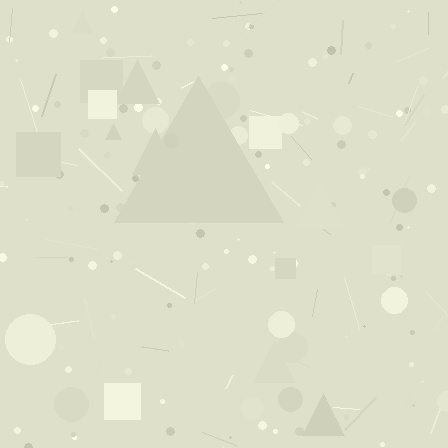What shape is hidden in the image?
A triangle is hidden in the image.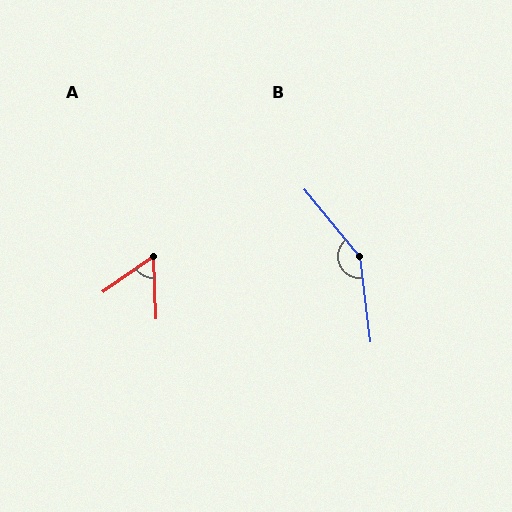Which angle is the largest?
B, at approximately 148 degrees.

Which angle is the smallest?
A, at approximately 57 degrees.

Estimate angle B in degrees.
Approximately 148 degrees.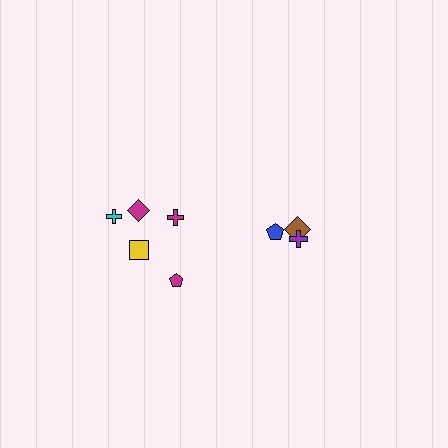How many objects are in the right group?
There are 3 objects.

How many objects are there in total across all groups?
There are 8 objects.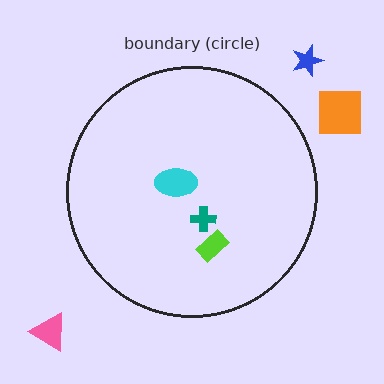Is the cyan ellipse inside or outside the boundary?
Inside.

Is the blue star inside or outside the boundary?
Outside.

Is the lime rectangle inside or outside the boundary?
Inside.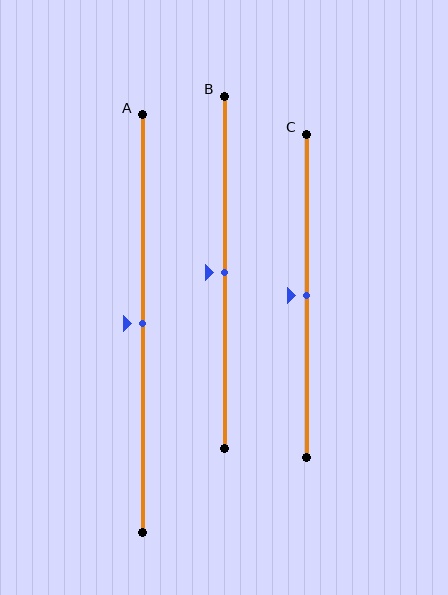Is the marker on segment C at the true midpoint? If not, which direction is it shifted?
Yes, the marker on segment C is at the true midpoint.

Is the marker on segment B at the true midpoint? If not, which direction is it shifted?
Yes, the marker on segment B is at the true midpoint.